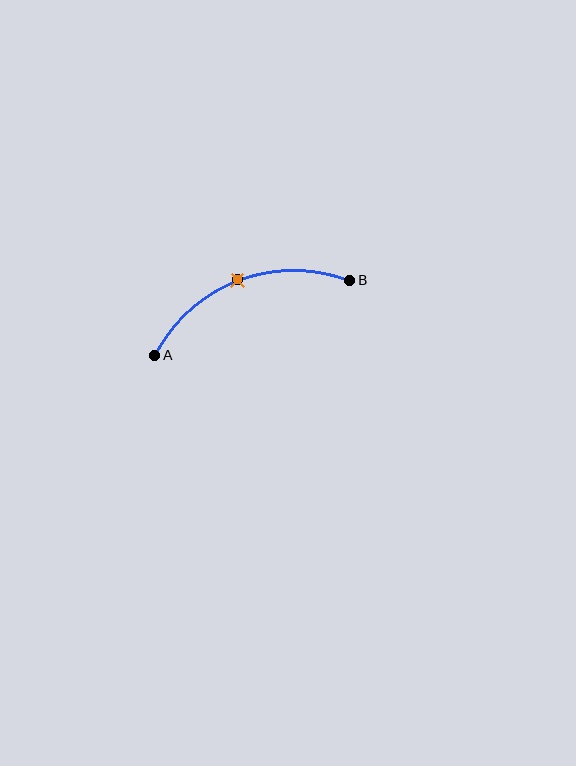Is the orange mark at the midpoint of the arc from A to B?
Yes. The orange mark lies on the arc at equal arc-length from both A and B — it is the arc midpoint.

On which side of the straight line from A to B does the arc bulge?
The arc bulges above the straight line connecting A and B.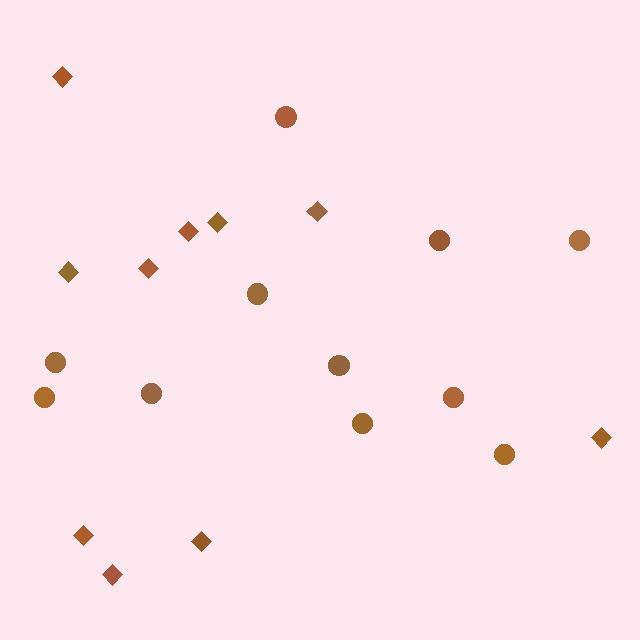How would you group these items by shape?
There are 2 groups: one group of circles (11) and one group of diamonds (10).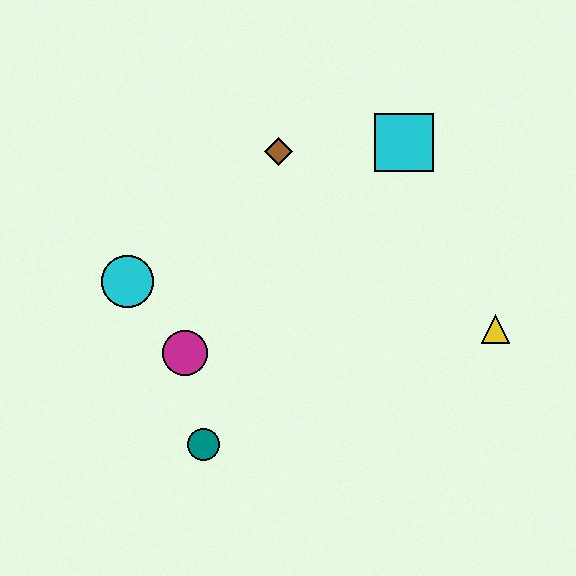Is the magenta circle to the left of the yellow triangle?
Yes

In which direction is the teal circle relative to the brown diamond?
The teal circle is below the brown diamond.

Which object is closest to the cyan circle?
The magenta circle is closest to the cyan circle.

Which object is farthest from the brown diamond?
The teal circle is farthest from the brown diamond.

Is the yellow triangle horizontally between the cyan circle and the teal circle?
No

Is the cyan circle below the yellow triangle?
No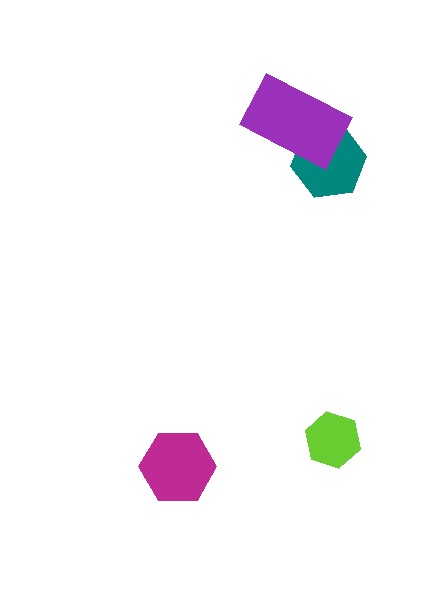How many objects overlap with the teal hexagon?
1 object overlaps with the teal hexagon.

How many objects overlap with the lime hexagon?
0 objects overlap with the lime hexagon.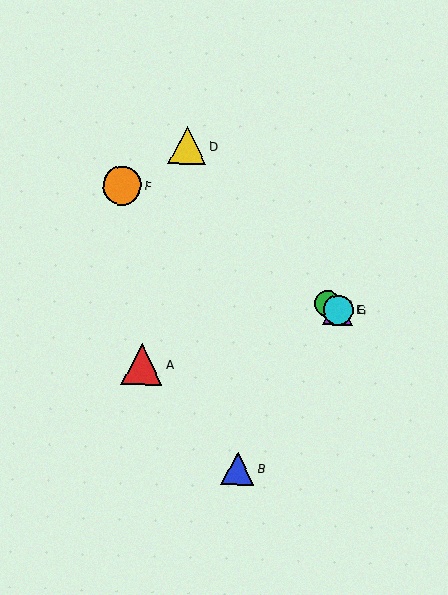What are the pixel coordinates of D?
Object D is at (187, 145).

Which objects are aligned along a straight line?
Objects C, E, F, G are aligned along a straight line.